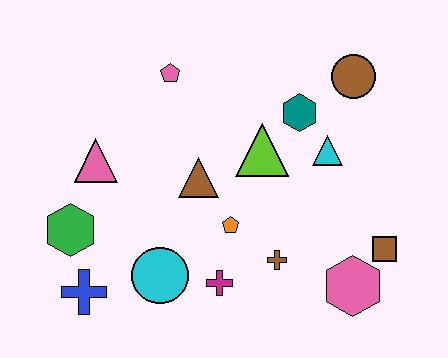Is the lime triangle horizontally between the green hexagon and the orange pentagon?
No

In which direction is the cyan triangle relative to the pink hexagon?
The cyan triangle is above the pink hexagon.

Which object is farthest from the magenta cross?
The brown circle is farthest from the magenta cross.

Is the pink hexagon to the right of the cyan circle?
Yes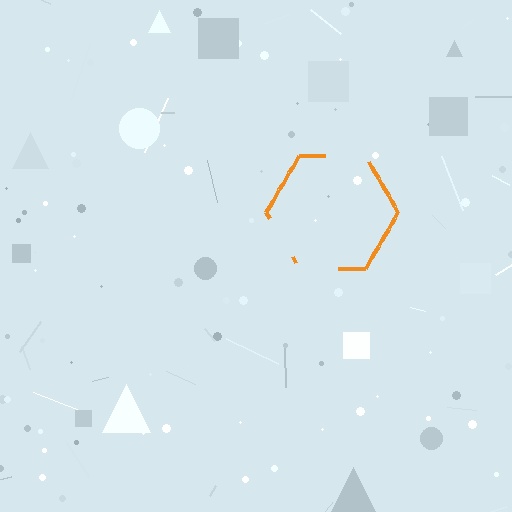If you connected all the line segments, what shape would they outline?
They would outline a hexagon.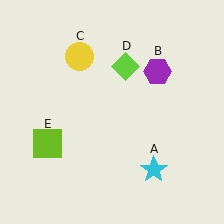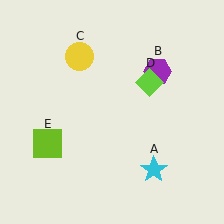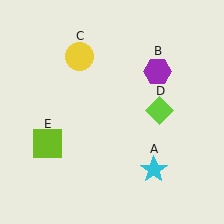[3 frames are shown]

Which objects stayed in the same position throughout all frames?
Cyan star (object A) and purple hexagon (object B) and yellow circle (object C) and lime square (object E) remained stationary.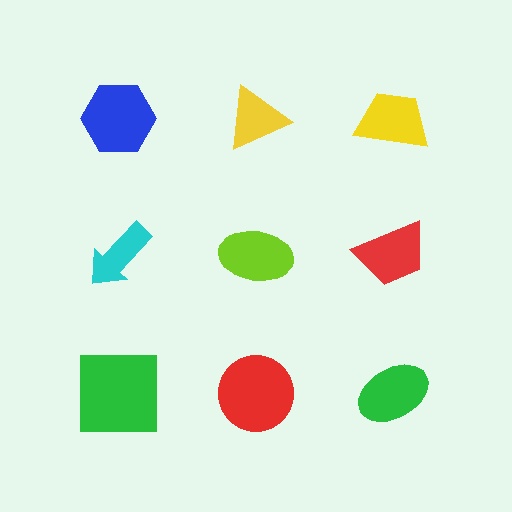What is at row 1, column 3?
A yellow trapezoid.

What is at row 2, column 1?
A cyan arrow.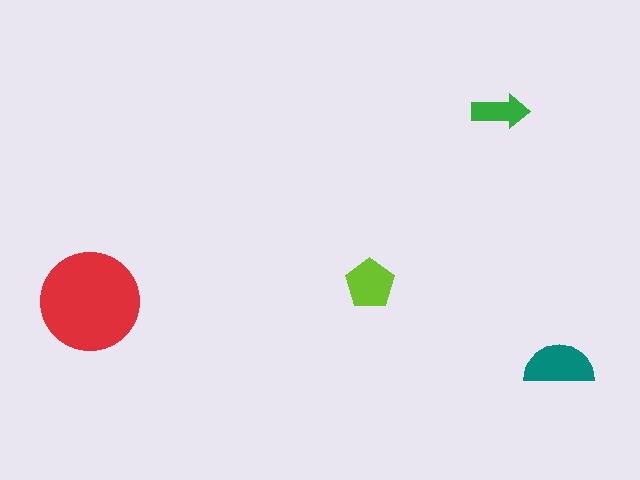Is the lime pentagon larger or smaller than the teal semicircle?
Smaller.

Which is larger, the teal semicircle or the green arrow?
The teal semicircle.